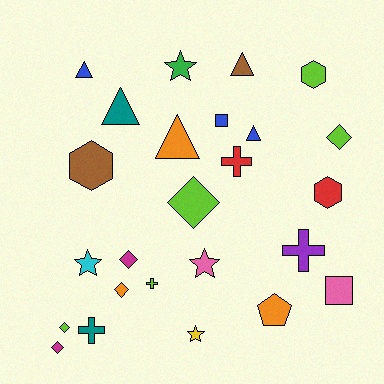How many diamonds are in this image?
There are 6 diamonds.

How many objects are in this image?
There are 25 objects.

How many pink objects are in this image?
There are 2 pink objects.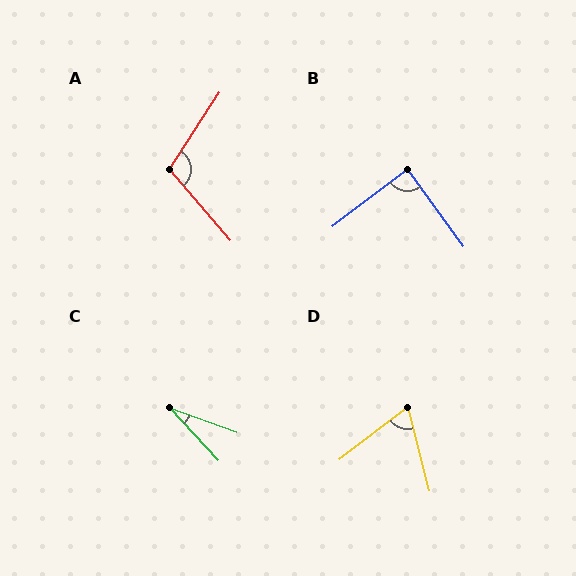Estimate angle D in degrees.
Approximately 67 degrees.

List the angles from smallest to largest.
C (28°), D (67°), B (89°), A (107°).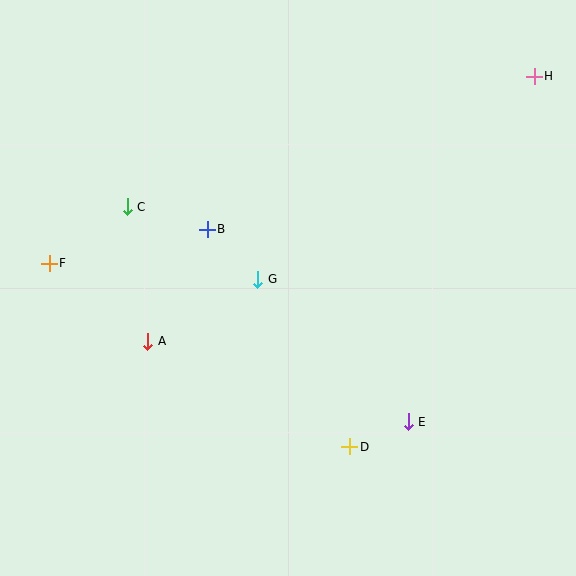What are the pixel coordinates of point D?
Point D is at (350, 447).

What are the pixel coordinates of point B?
Point B is at (207, 229).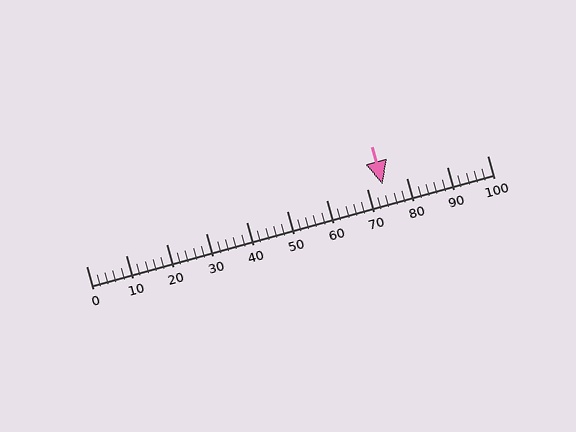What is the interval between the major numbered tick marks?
The major tick marks are spaced 10 units apart.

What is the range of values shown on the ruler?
The ruler shows values from 0 to 100.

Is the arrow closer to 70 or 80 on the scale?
The arrow is closer to 70.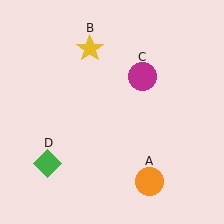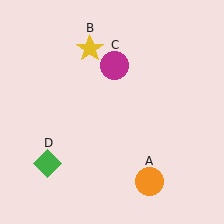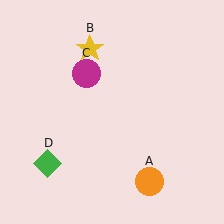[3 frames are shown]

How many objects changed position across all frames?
1 object changed position: magenta circle (object C).